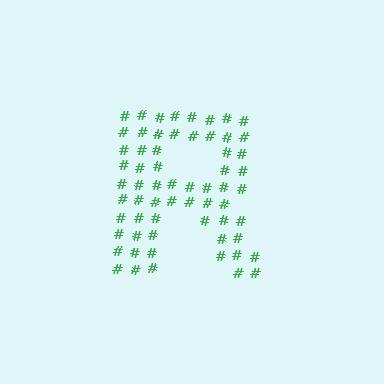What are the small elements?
The small elements are hash symbols.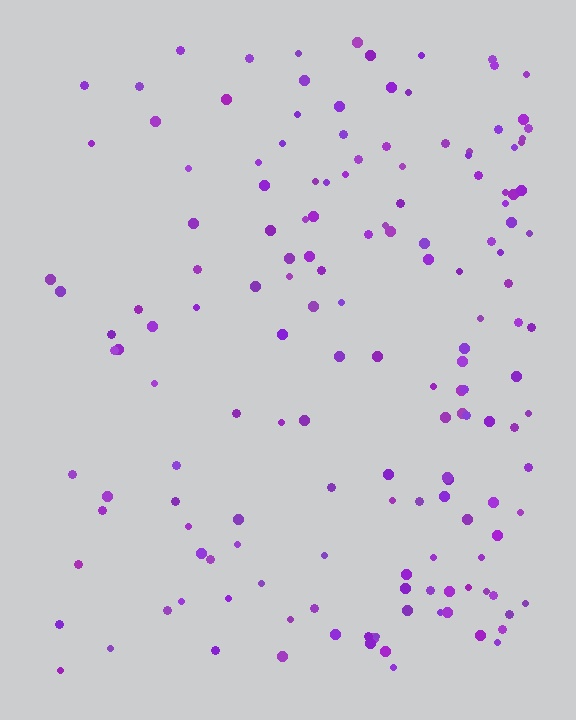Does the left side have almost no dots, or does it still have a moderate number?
Still a moderate number, just noticeably fewer than the right.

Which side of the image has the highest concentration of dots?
The right.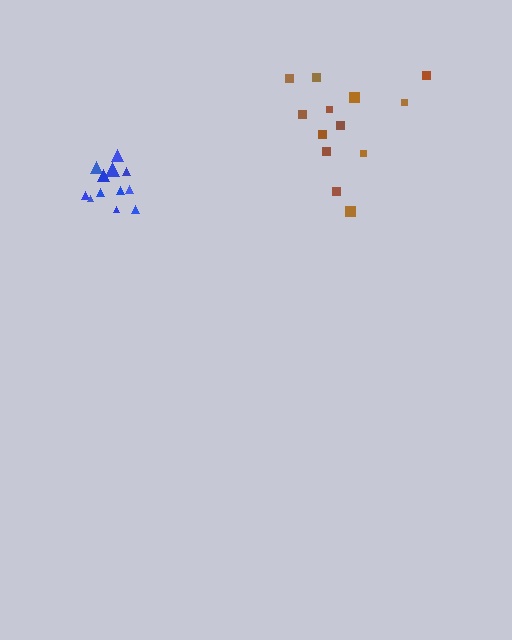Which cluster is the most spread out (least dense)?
Brown.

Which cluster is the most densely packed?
Blue.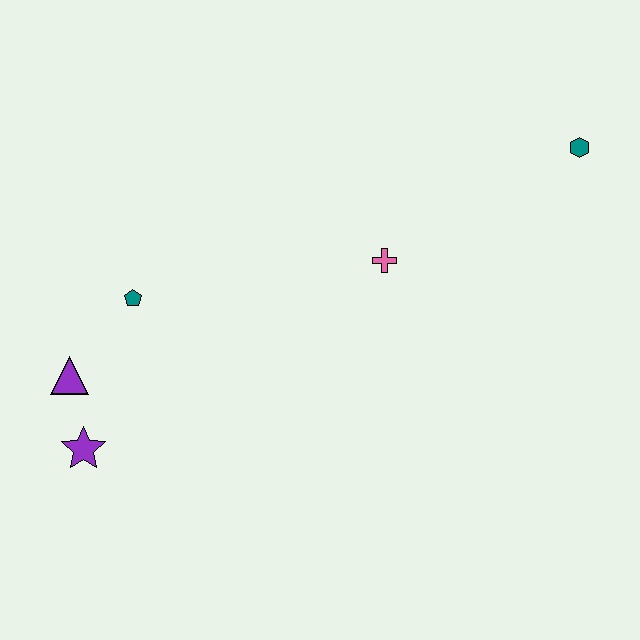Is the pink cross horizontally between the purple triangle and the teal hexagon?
Yes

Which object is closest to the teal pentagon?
The purple triangle is closest to the teal pentagon.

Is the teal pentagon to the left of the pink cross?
Yes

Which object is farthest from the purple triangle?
The teal hexagon is farthest from the purple triangle.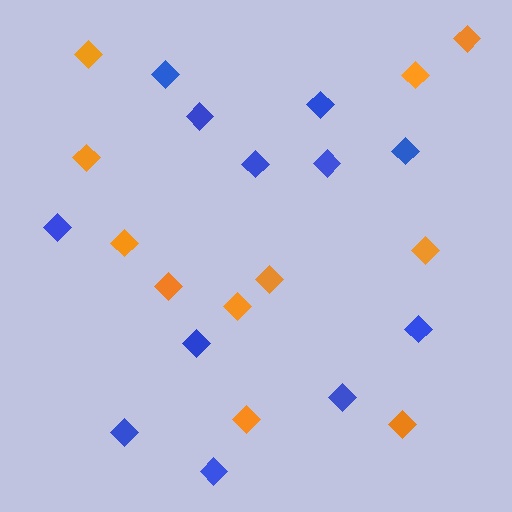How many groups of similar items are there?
There are 2 groups: one group of blue diamonds (12) and one group of orange diamonds (11).